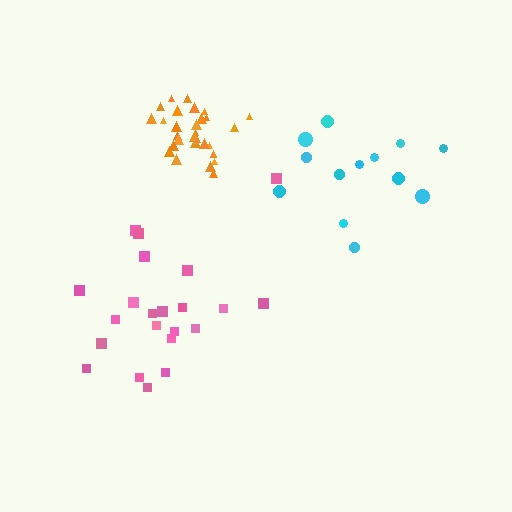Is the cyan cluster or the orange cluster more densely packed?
Orange.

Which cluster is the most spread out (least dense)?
Cyan.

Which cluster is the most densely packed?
Orange.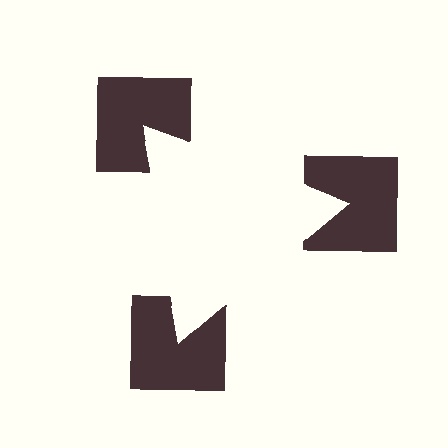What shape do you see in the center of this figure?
An illusory triangle — its edges are inferred from the aligned wedge cuts in the notched squares, not physically drawn.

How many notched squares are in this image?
There are 3 — one at each vertex of the illusory triangle.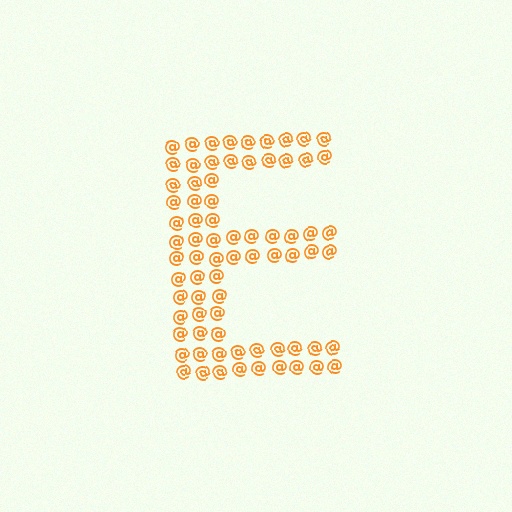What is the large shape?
The large shape is the letter E.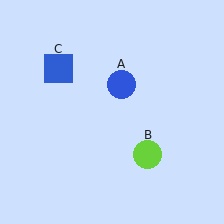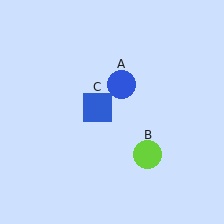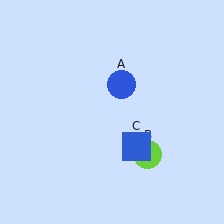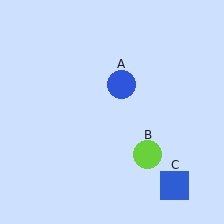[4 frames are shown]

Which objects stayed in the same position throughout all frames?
Blue circle (object A) and lime circle (object B) remained stationary.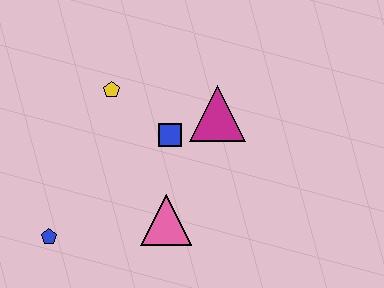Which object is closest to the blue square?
The magenta triangle is closest to the blue square.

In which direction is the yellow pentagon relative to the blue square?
The yellow pentagon is to the left of the blue square.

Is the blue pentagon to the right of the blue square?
No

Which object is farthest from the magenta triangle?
The blue pentagon is farthest from the magenta triangle.